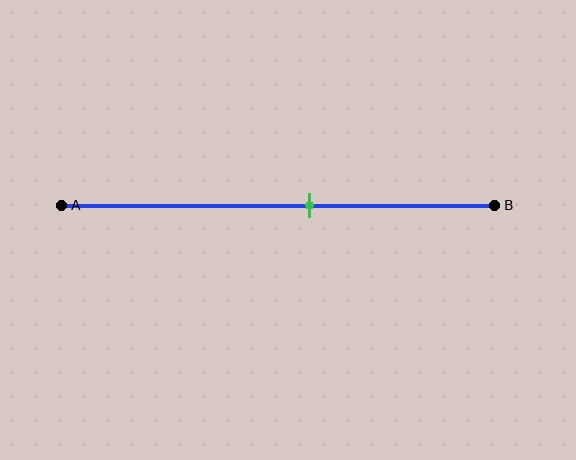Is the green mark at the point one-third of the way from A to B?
No, the mark is at about 55% from A, not at the 33% one-third point.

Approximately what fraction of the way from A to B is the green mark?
The green mark is approximately 55% of the way from A to B.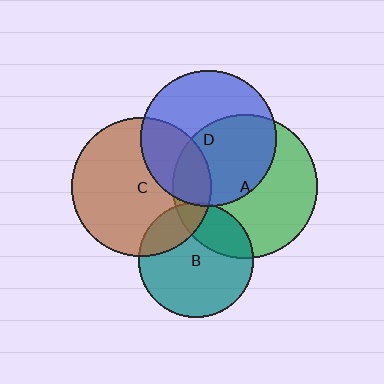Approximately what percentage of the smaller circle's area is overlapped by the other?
Approximately 30%.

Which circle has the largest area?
Circle A (green).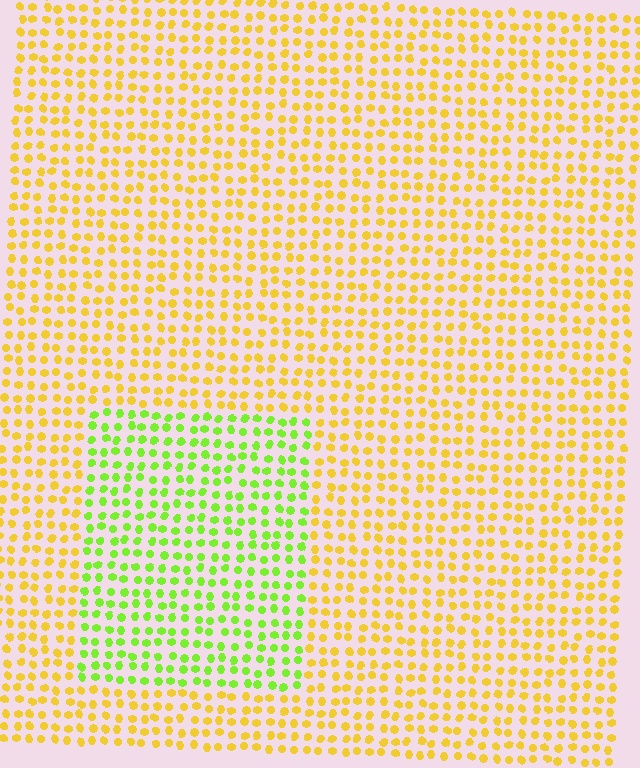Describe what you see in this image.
The image is filled with small yellow elements in a uniform arrangement. A rectangle-shaped region is visible where the elements are tinted to a slightly different hue, forming a subtle color boundary.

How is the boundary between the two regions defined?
The boundary is defined purely by a slight shift in hue (about 49 degrees). Spacing, size, and orientation are identical on both sides.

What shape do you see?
I see a rectangle.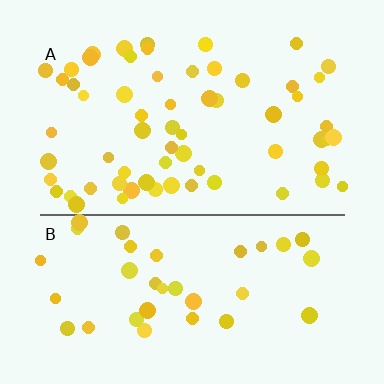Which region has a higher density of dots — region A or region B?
A (the top).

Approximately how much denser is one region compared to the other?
Approximately 1.7× — region A over region B.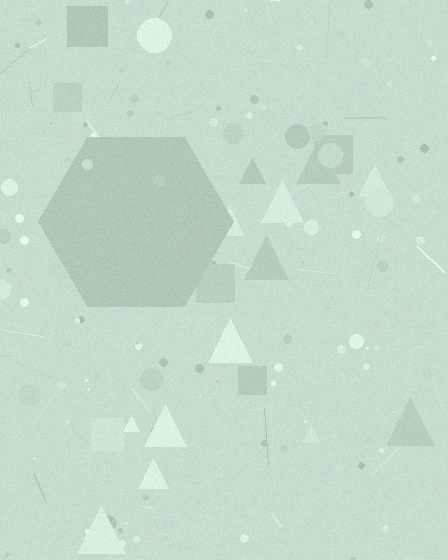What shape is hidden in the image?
A hexagon is hidden in the image.